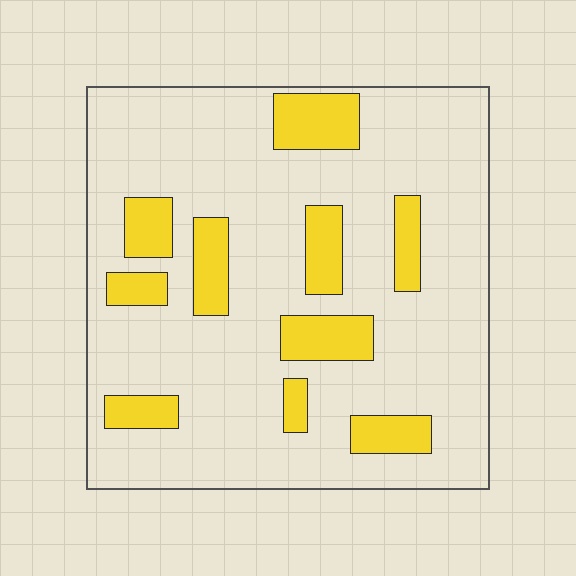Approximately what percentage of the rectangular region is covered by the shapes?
Approximately 20%.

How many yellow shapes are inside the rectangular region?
10.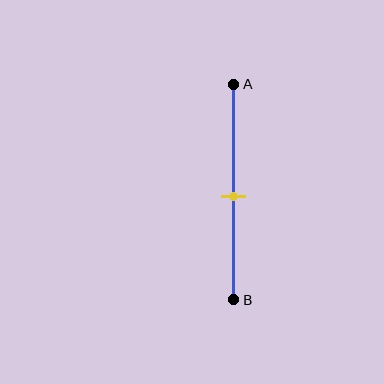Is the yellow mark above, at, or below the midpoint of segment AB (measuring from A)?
The yellow mark is approximately at the midpoint of segment AB.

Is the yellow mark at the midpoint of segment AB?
Yes, the mark is approximately at the midpoint.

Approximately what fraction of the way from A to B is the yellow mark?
The yellow mark is approximately 50% of the way from A to B.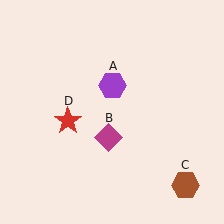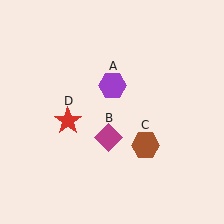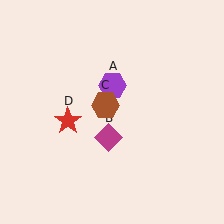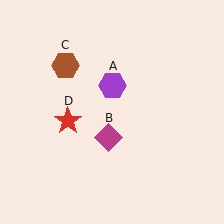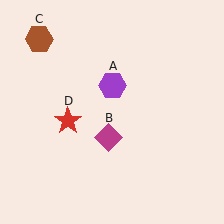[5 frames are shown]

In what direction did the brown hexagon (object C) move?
The brown hexagon (object C) moved up and to the left.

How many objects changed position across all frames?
1 object changed position: brown hexagon (object C).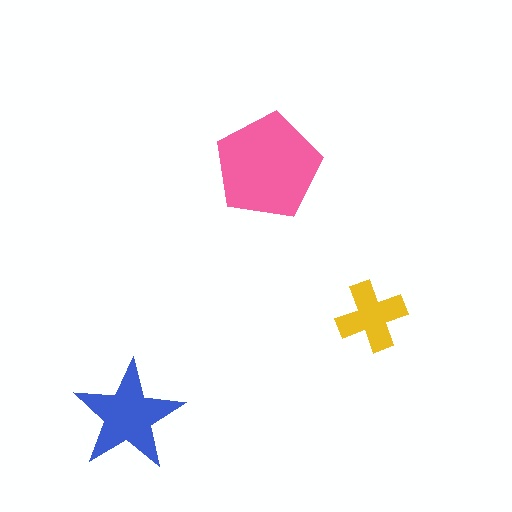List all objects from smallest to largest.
The yellow cross, the blue star, the pink pentagon.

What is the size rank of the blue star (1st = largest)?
2nd.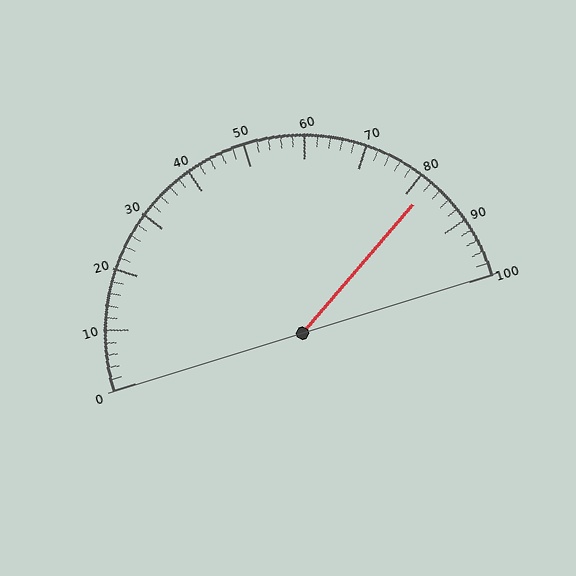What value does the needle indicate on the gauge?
The needle indicates approximately 82.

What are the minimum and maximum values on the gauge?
The gauge ranges from 0 to 100.